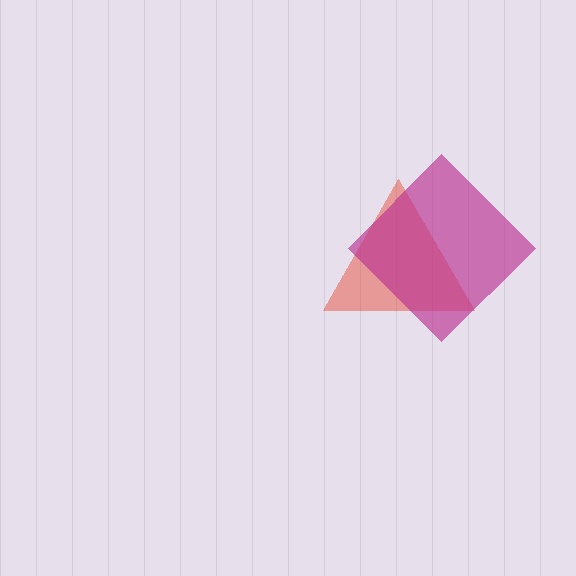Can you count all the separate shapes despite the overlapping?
Yes, there are 2 separate shapes.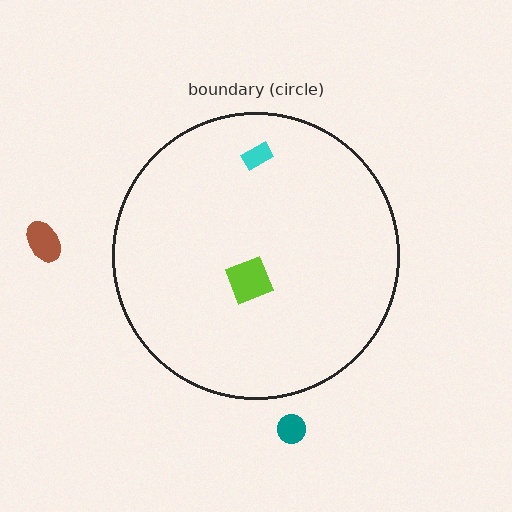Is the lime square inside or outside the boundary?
Inside.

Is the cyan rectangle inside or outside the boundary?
Inside.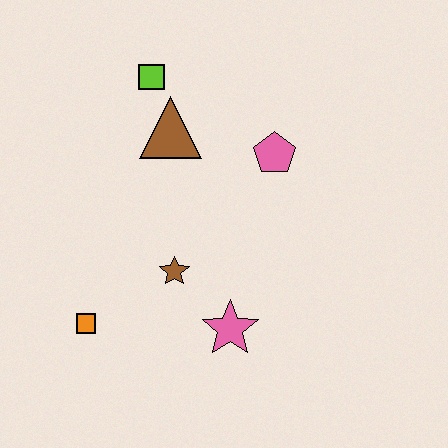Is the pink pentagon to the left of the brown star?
No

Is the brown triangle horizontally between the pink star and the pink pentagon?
No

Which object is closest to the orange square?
The brown star is closest to the orange square.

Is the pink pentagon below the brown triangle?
Yes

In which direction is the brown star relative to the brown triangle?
The brown star is below the brown triangle.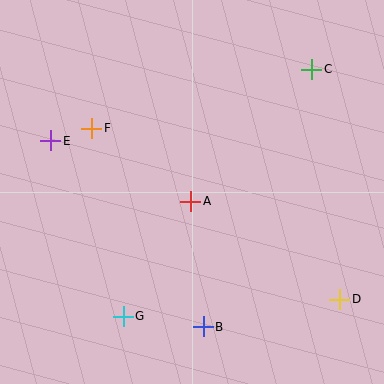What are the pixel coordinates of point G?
Point G is at (123, 316).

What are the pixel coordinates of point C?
Point C is at (312, 69).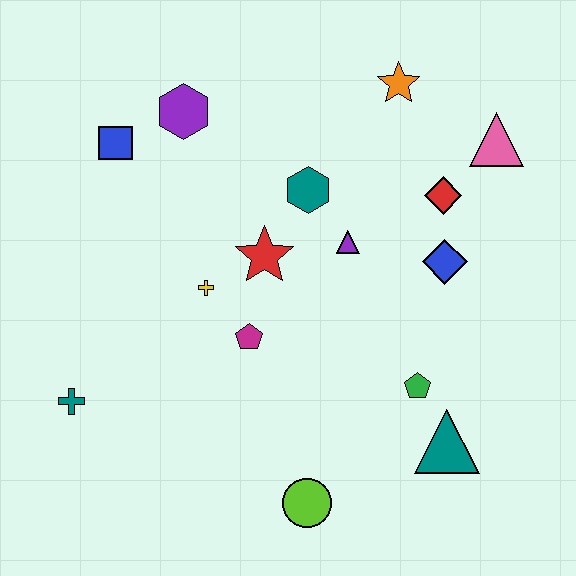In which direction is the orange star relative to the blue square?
The orange star is to the right of the blue square.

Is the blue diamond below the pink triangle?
Yes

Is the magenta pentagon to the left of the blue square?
No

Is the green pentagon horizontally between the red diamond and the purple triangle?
Yes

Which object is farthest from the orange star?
The teal cross is farthest from the orange star.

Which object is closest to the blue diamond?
The red diamond is closest to the blue diamond.